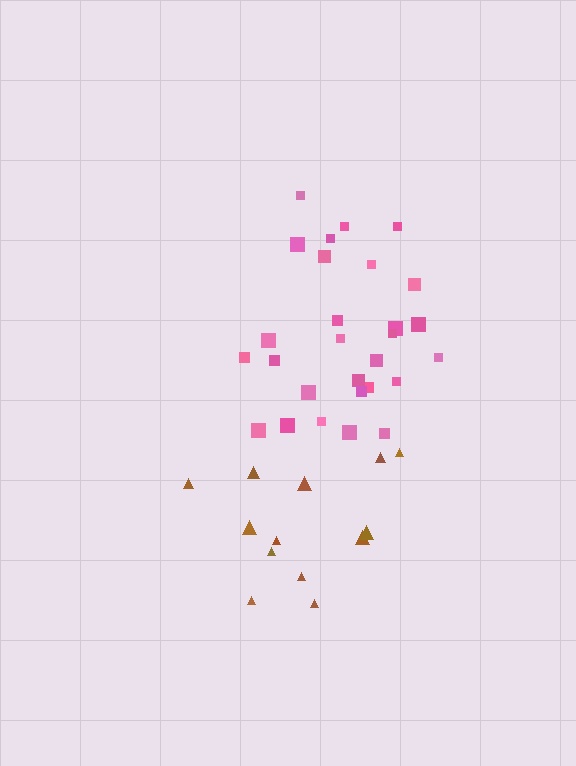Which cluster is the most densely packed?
Pink.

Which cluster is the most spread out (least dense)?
Brown.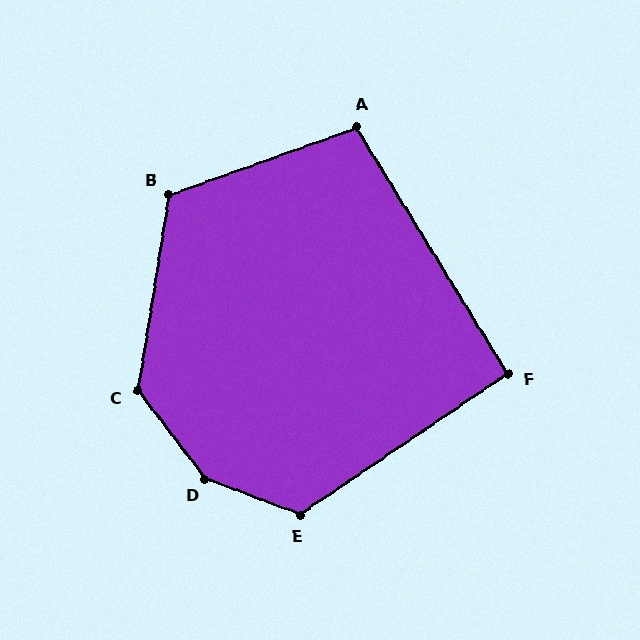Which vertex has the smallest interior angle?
F, at approximately 93 degrees.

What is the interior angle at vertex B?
Approximately 119 degrees (obtuse).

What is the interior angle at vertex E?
Approximately 125 degrees (obtuse).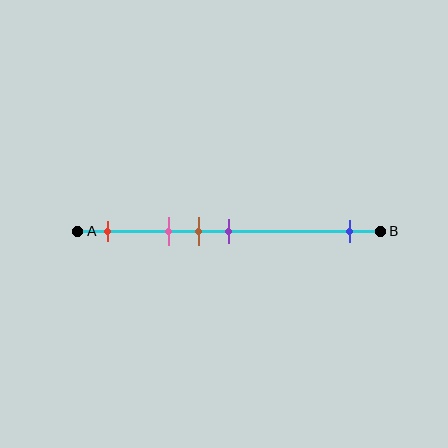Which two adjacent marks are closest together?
The brown and purple marks are the closest adjacent pair.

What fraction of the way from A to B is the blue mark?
The blue mark is approximately 90% (0.9) of the way from A to B.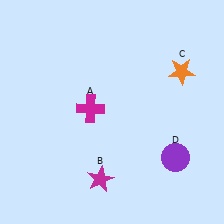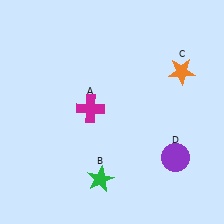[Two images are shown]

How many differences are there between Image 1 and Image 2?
There is 1 difference between the two images.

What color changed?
The star (B) changed from magenta in Image 1 to green in Image 2.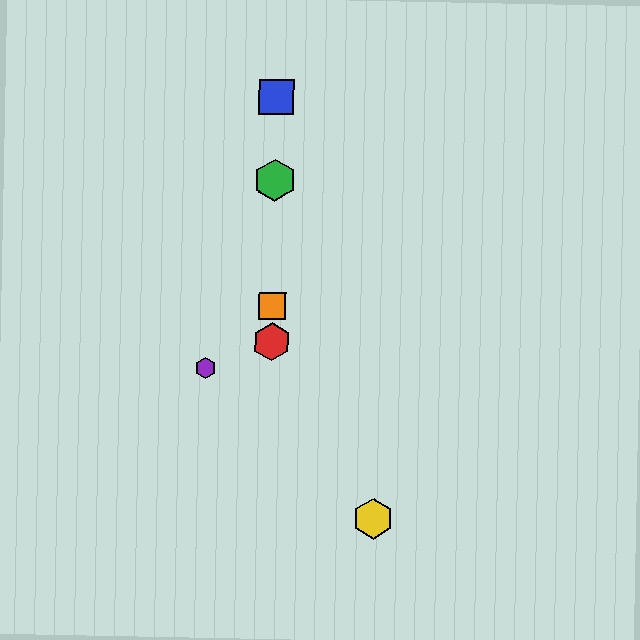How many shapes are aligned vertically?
4 shapes (the red hexagon, the blue square, the green hexagon, the orange square) are aligned vertically.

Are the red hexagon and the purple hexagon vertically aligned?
No, the red hexagon is at x≈272 and the purple hexagon is at x≈206.